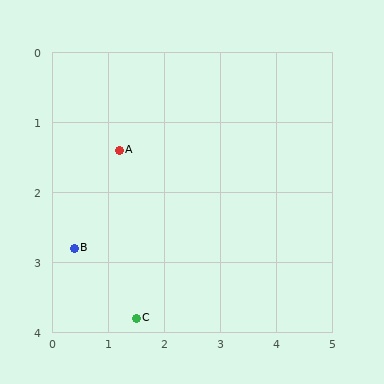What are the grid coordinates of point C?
Point C is at approximately (1.5, 3.8).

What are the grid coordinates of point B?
Point B is at approximately (0.4, 2.8).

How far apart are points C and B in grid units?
Points C and B are about 1.5 grid units apart.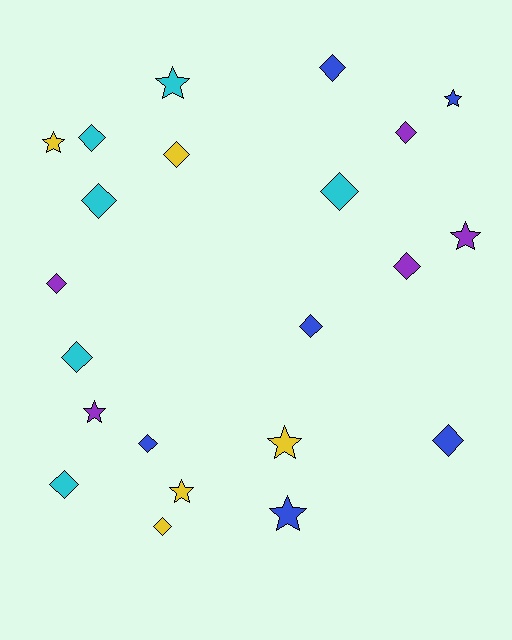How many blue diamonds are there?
There are 4 blue diamonds.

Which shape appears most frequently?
Diamond, with 14 objects.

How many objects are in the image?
There are 22 objects.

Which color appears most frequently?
Blue, with 6 objects.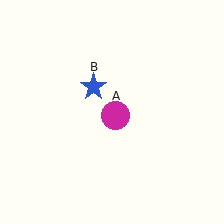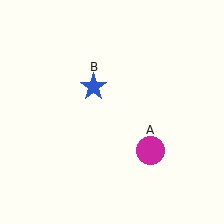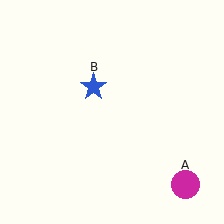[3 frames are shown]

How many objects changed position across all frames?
1 object changed position: magenta circle (object A).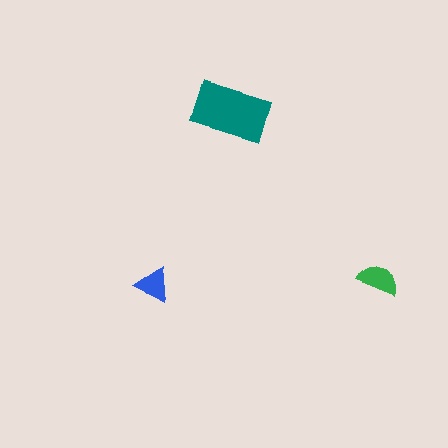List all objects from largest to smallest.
The teal rectangle, the green semicircle, the blue triangle.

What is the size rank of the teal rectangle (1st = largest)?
1st.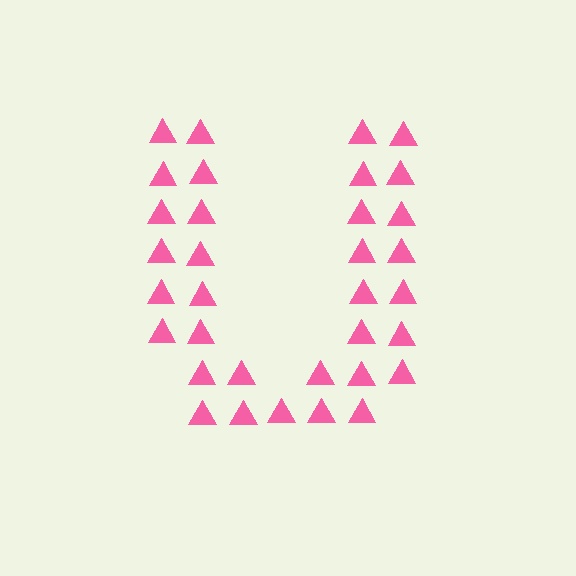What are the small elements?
The small elements are triangles.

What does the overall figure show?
The overall figure shows the letter U.